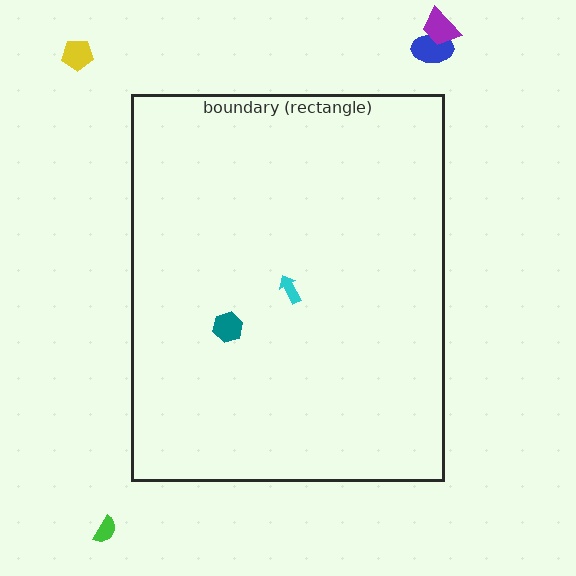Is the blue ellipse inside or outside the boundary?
Outside.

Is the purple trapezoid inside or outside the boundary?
Outside.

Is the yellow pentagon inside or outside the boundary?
Outside.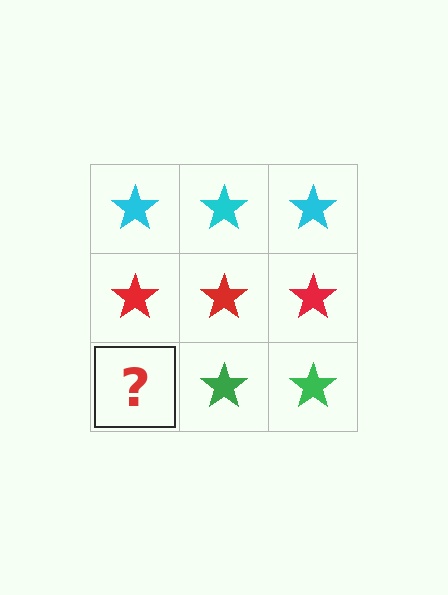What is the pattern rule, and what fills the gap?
The rule is that each row has a consistent color. The gap should be filled with a green star.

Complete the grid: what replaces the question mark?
The question mark should be replaced with a green star.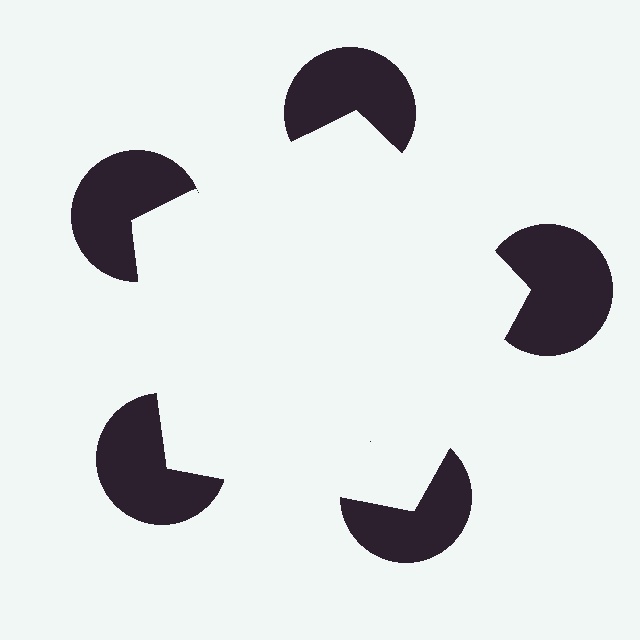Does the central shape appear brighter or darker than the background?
It typically appears slightly brighter than the background, even though no actual brightness change is drawn.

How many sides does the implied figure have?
5 sides.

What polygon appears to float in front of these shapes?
An illusory pentagon — its edges are inferred from the aligned wedge cuts in the pac-man discs, not physically drawn.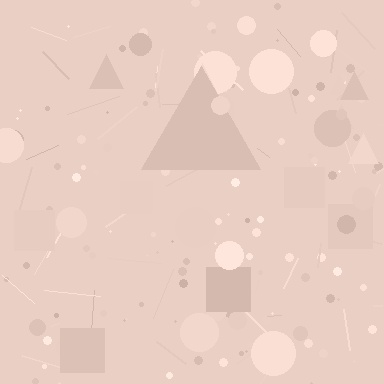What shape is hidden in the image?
A triangle is hidden in the image.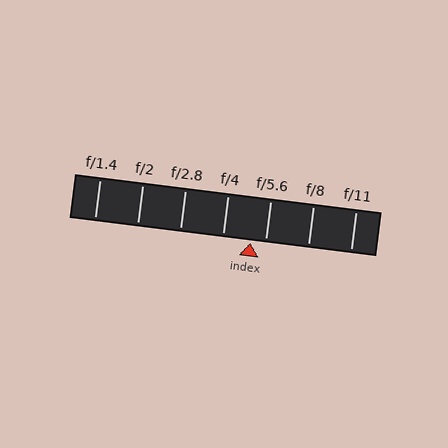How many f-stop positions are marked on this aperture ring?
There are 7 f-stop positions marked.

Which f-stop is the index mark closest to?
The index mark is closest to f/5.6.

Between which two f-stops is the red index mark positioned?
The index mark is between f/4 and f/5.6.